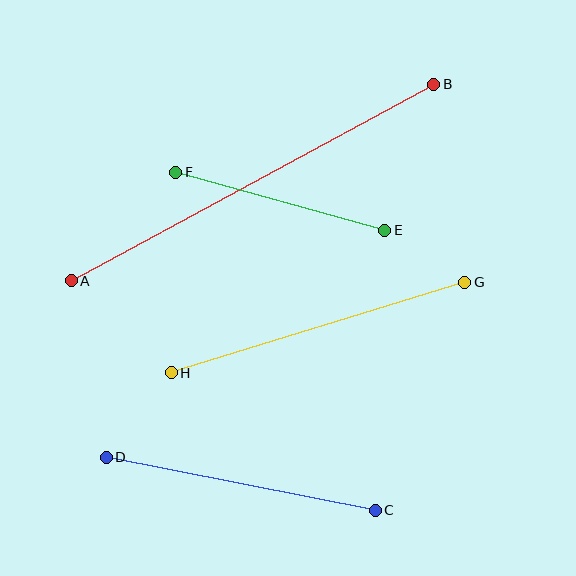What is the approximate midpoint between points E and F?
The midpoint is at approximately (280, 201) pixels.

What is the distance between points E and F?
The distance is approximately 217 pixels.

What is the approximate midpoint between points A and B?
The midpoint is at approximately (253, 183) pixels.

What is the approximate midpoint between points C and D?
The midpoint is at approximately (241, 484) pixels.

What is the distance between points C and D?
The distance is approximately 274 pixels.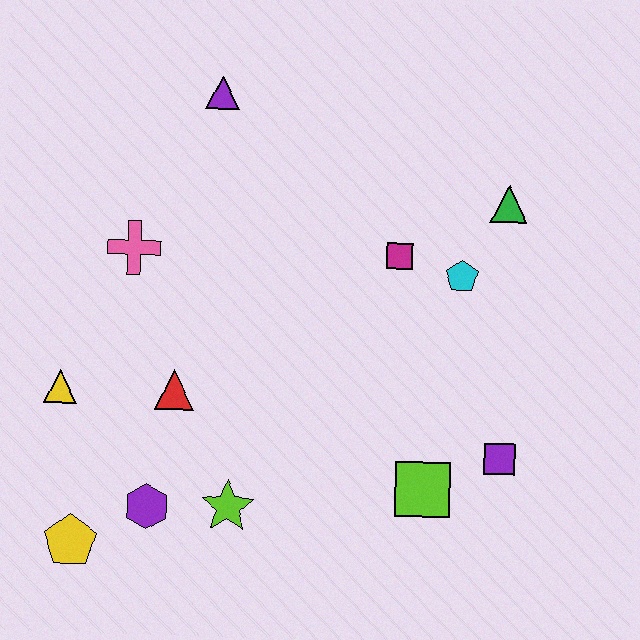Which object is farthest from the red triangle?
The green triangle is farthest from the red triangle.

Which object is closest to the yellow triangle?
The red triangle is closest to the yellow triangle.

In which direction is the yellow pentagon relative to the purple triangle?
The yellow pentagon is below the purple triangle.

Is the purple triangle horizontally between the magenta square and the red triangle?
Yes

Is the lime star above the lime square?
No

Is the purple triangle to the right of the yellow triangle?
Yes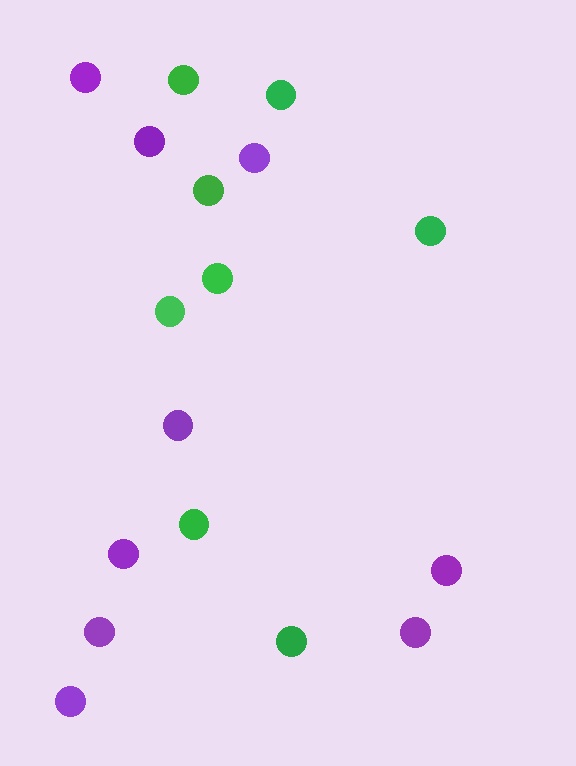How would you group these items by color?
There are 2 groups: one group of green circles (8) and one group of purple circles (9).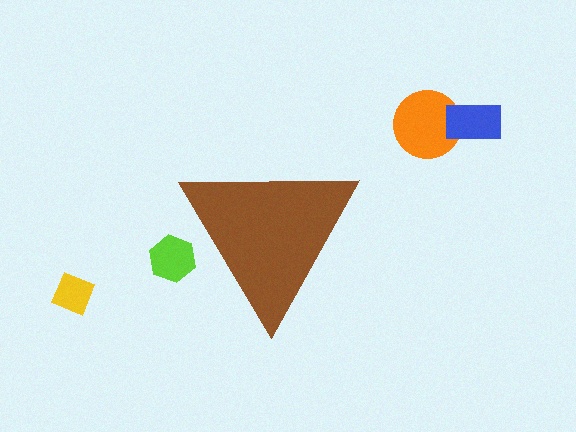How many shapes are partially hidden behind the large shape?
1 shape is partially hidden.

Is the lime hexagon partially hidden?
Yes, the lime hexagon is partially hidden behind the brown triangle.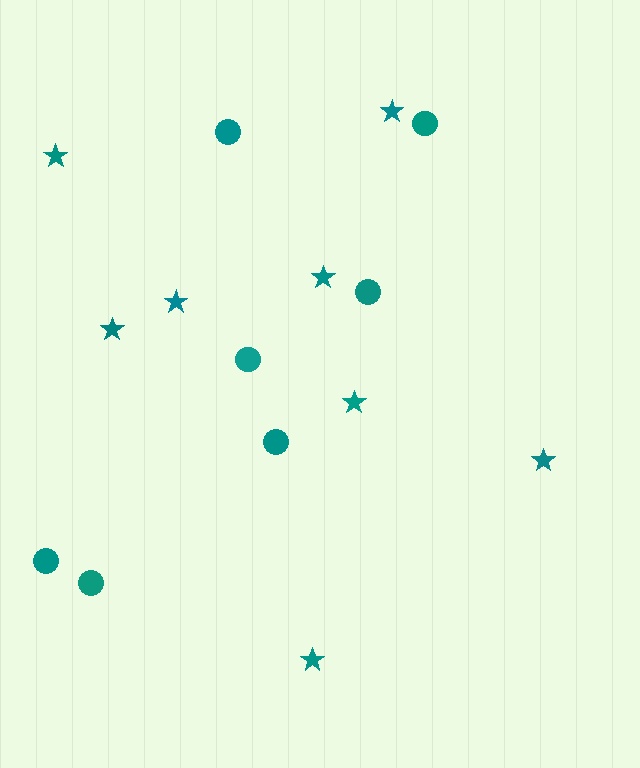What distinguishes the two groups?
There are 2 groups: one group of circles (7) and one group of stars (8).